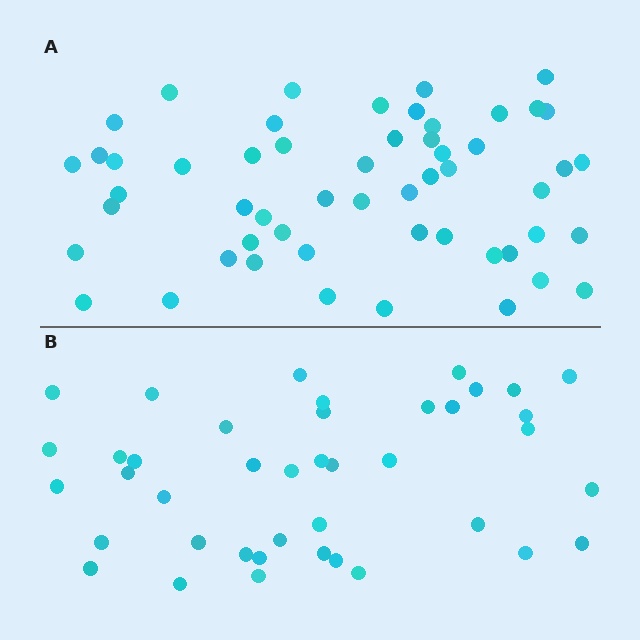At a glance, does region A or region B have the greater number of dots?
Region A (the top region) has more dots.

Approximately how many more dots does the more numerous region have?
Region A has approximately 15 more dots than region B.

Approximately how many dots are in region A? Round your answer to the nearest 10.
About 50 dots. (The exact count is 54, which rounds to 50.)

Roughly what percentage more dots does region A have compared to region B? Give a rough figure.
About 30% more.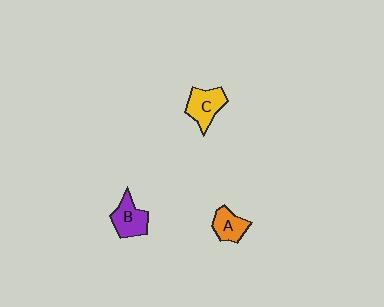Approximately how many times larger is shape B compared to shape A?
Approximately 1.2 times.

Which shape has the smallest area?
Shape A (orange).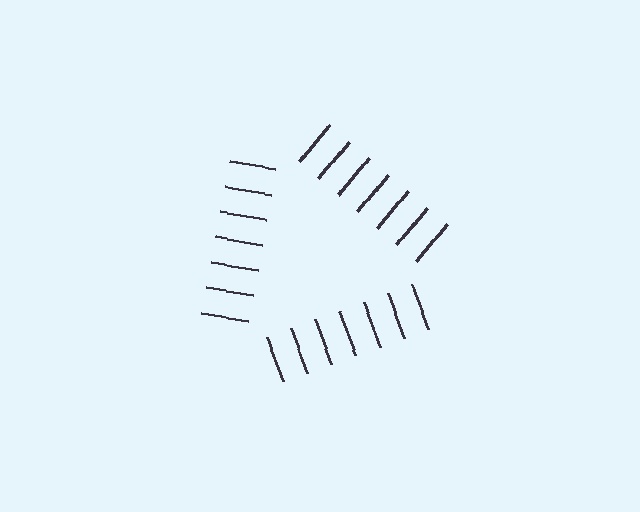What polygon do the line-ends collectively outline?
An illusory triangle — the line segments terminate on its edges but no continuous stroke is drawn.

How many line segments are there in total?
21 — 7 along each of the 3 edges.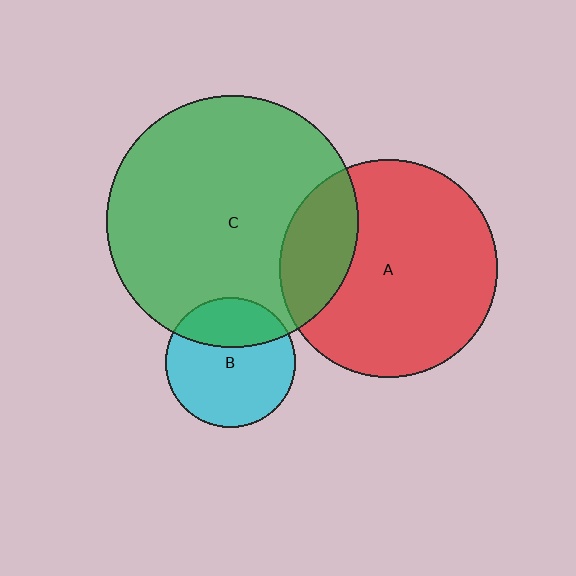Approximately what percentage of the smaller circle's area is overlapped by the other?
Approximately 30%.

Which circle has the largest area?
Circle C (green).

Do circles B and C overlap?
Yes.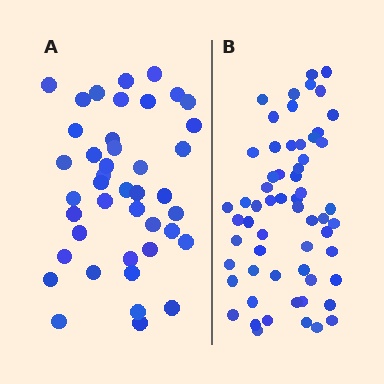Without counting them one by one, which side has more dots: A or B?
Region B (the right region) has more dots.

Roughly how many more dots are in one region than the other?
Region B has approximately 20 more dots than region A.